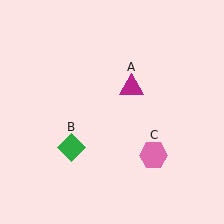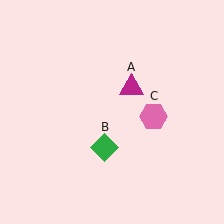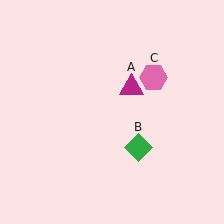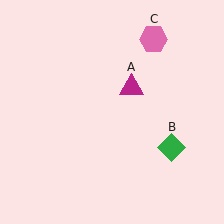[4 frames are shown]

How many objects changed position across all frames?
2 objects changed position: green diamond (object B), pink hexagon (object C).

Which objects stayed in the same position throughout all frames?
Magenta triangle (object A) remained stationary.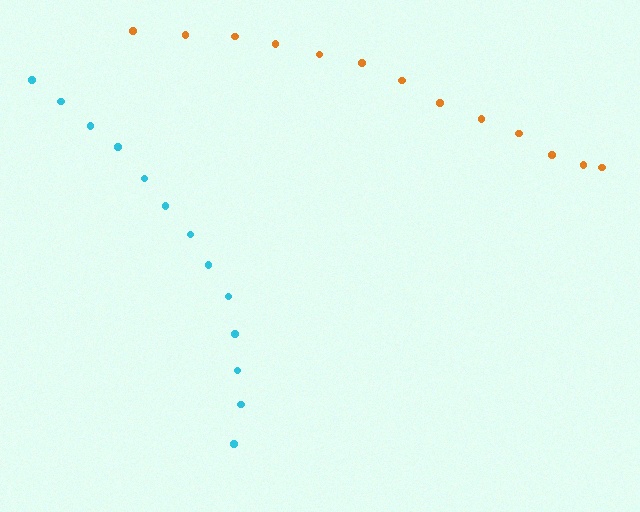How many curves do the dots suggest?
There are 2 distinct paths.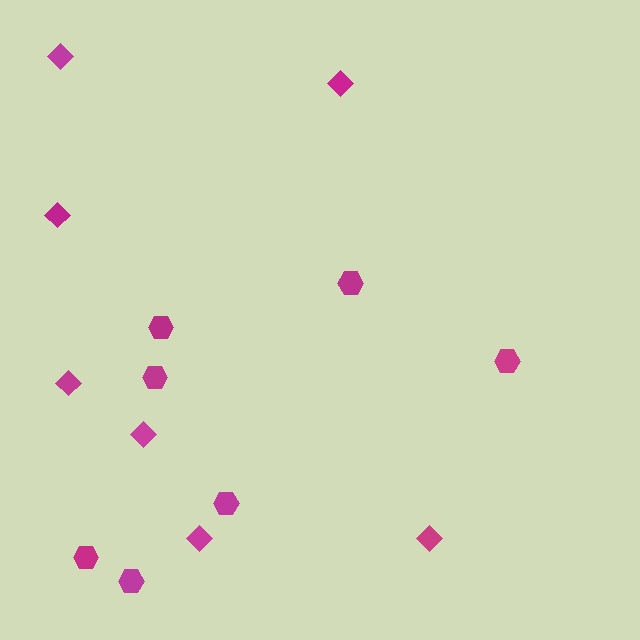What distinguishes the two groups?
There are 2 groups: one group of diamonds (7) and one group of hexagons (7).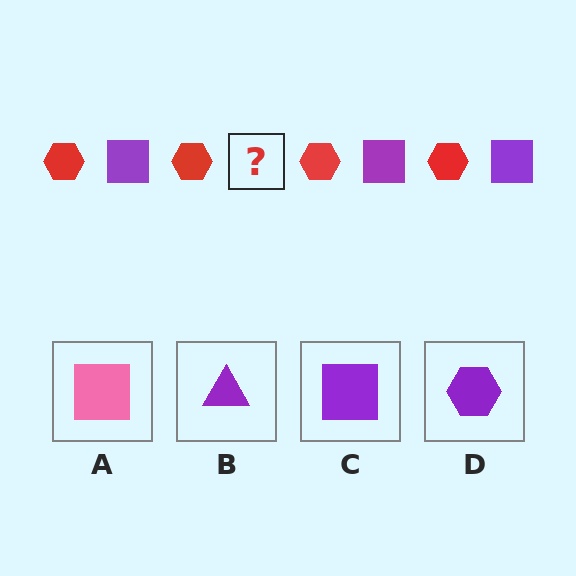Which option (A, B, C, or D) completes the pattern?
C.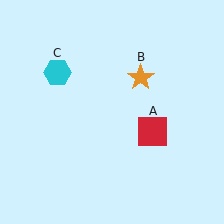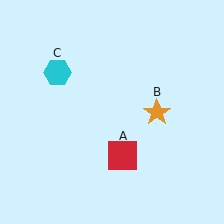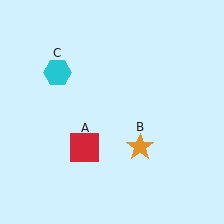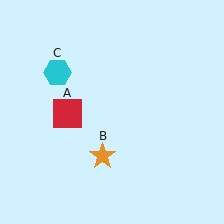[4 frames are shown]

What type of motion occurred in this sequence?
The red square (object A), orange star (object B) rotated clockwise around the center of the scene.